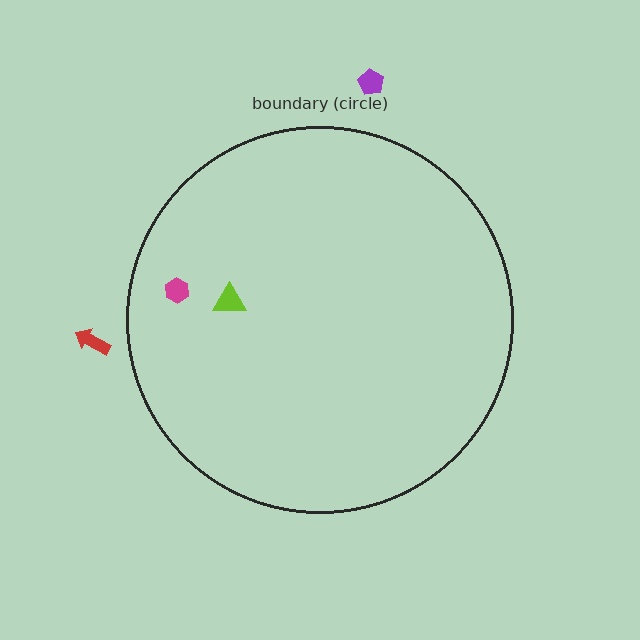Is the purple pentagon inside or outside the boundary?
Outside.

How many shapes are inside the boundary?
2 inside, 2 outside.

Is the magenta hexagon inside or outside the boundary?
Inside.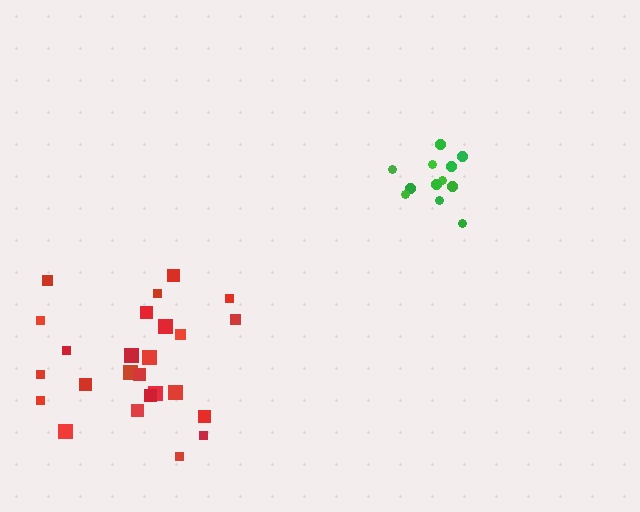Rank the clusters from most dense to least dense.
green, red.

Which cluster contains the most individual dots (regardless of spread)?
Red (25).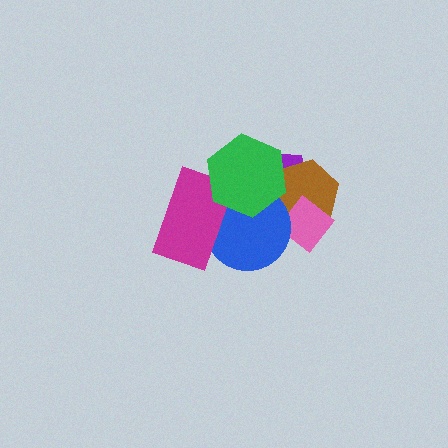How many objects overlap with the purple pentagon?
4 objects overlap with the purple pentagon.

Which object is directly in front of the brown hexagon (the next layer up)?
The pink diamond is directly in front of the brown hexagon.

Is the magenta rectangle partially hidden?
Yes, it is partially covered by another shape.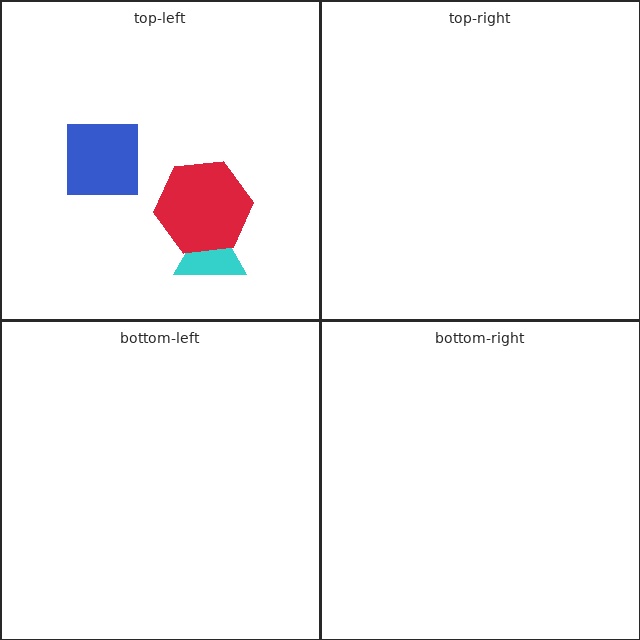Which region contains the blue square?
The top-left region.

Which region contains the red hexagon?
The top-left region.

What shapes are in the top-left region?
The cyan triangle, the blue square, the red hexagon.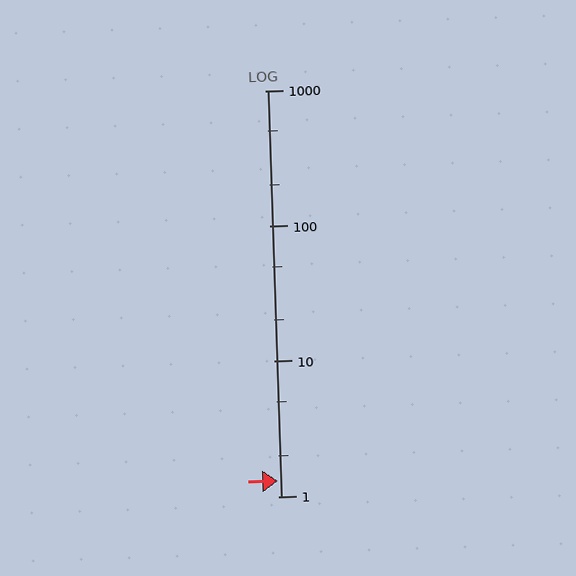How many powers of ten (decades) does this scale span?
The scale spans 3 decades, from 1 to 1000.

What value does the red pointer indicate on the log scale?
The pointer indicates approximately 1.3.